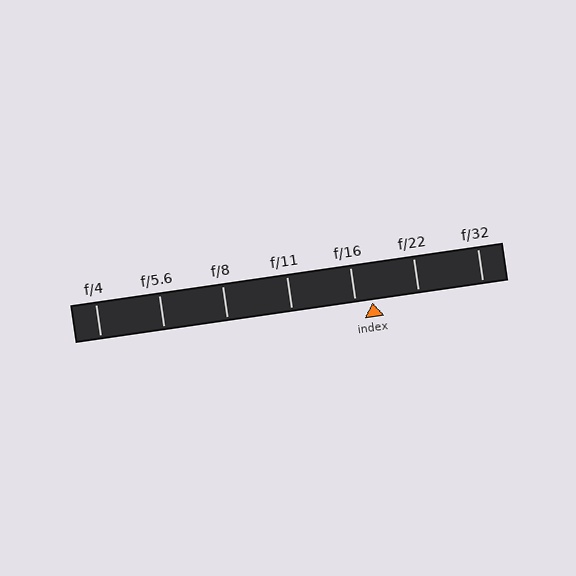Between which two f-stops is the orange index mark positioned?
The index mark is between f/16 and f/22.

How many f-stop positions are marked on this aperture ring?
There are 7 f-stop positions marked.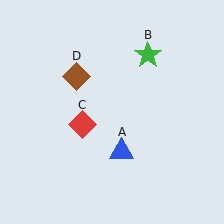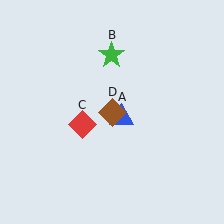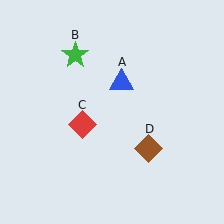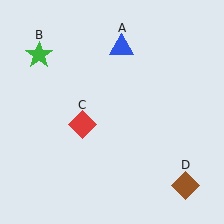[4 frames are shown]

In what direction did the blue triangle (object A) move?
The blue triangle (object A) moved up.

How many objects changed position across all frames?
3 objects changed position: blue triangle (object A), green star (object B), brown diamond (object D).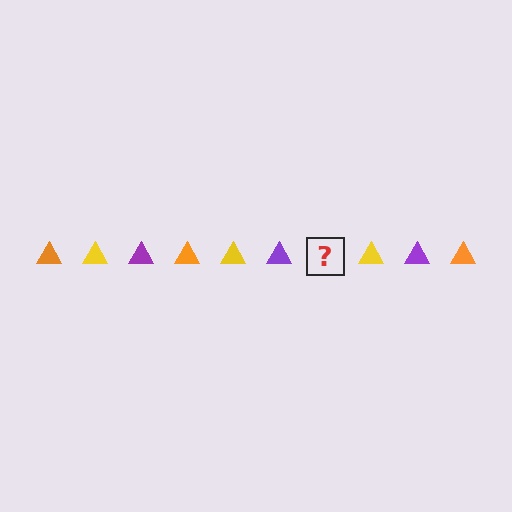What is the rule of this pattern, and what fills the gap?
The rule is that the pattern cycles through orange, yellow, purple triangles. The gap should be filled with an orange triangle.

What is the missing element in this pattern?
The missing element is an orange triangle.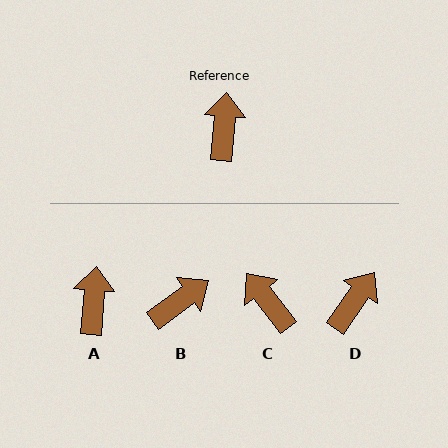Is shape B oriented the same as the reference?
No, it is off by about 49 degrees.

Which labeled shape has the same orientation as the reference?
A.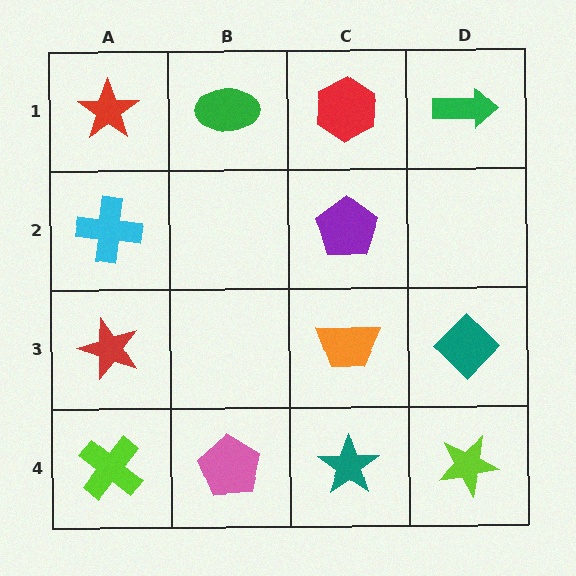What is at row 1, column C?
A red hexagon.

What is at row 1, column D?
A green arrow.